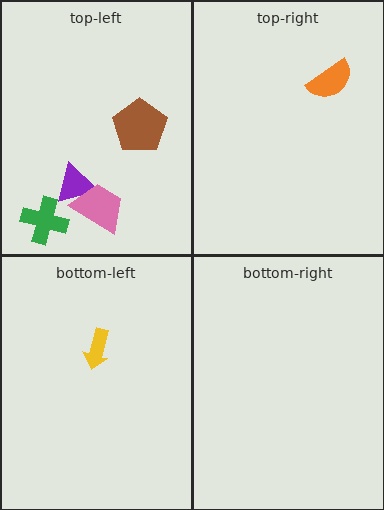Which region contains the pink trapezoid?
The top-left region.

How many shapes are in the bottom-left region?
1.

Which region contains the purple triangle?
The top-left region.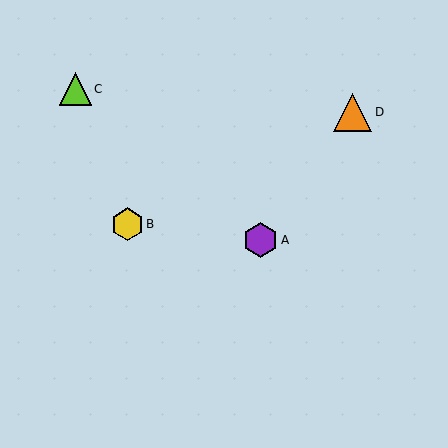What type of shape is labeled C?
Shape C is a lime triangle.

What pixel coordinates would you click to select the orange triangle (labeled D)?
Click at (353, 112) to select the orange triangle D.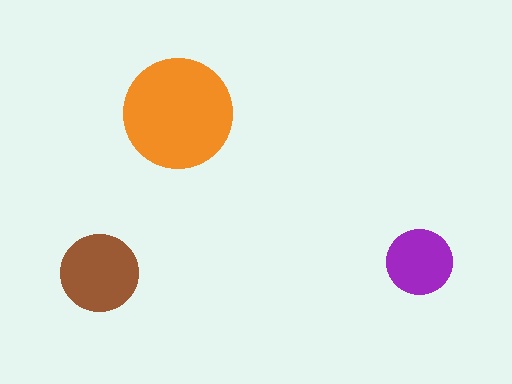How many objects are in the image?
There are 3 objects in the image.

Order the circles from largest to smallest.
the orange one, the brown one, the purple one.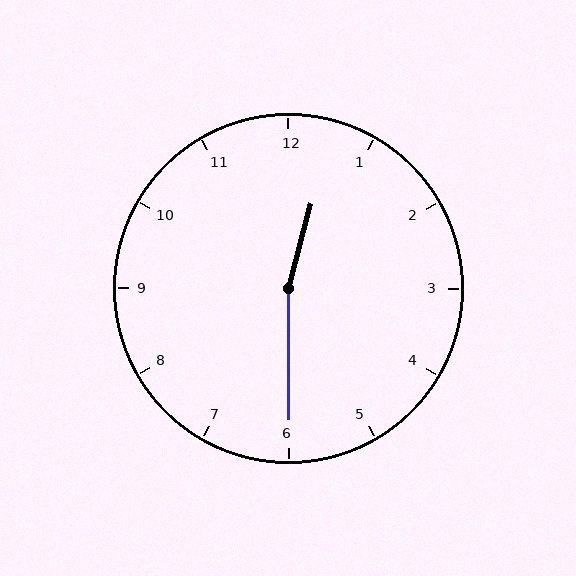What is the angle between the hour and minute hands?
Approximately 165 degrees.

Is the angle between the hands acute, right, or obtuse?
It is obtuse.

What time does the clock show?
12:30.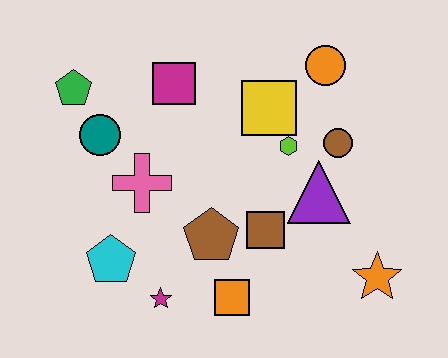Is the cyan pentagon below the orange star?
No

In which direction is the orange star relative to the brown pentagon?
The orange star is to the right of the brown pentagon.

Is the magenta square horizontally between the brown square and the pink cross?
Yes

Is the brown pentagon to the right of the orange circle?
No